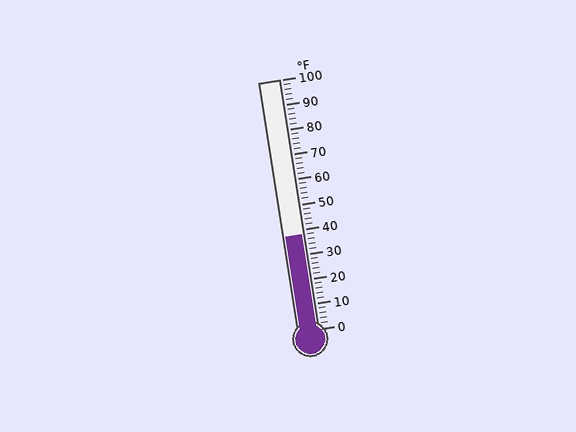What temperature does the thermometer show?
The thermometer shows approximately 38°F.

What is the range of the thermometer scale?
The thermometer scale ranges from 0°F to 100°F.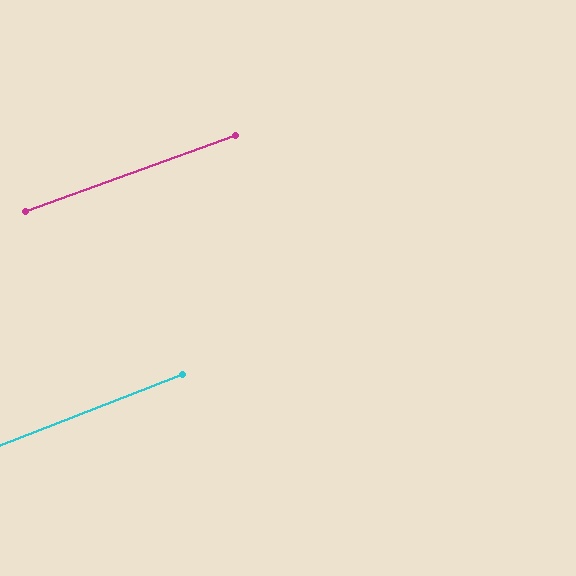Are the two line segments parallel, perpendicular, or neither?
Parallel — their directions differ by only 1.4°.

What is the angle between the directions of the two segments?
Approximately 1 degree.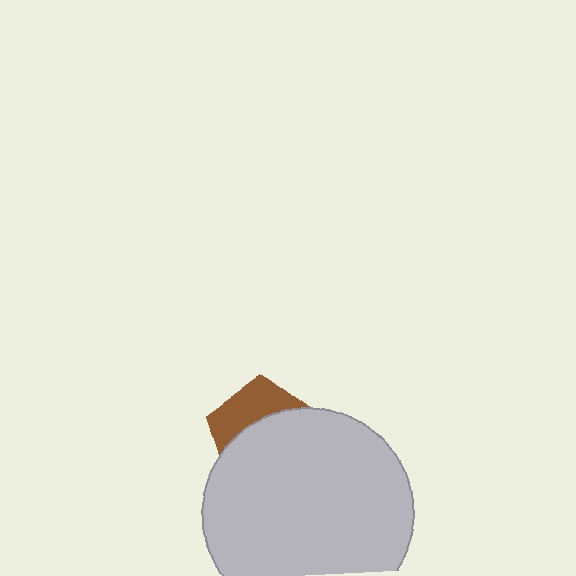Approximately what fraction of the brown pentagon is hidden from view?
Roughly 63% of the brown pentagon is hidden behind the light gray circle.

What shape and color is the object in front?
The object in front is a light gray circle.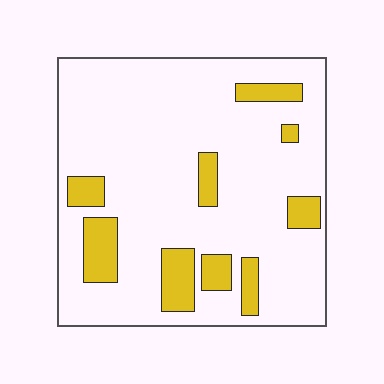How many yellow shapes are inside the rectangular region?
9.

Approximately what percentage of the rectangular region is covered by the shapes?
Approximately 15%.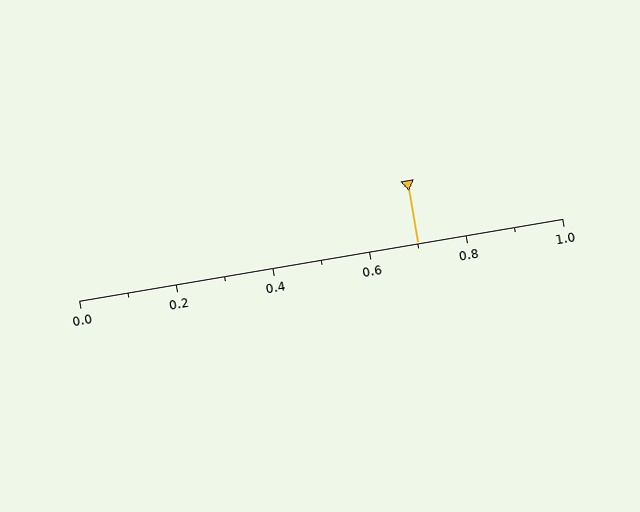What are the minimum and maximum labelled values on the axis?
The axis runs from 0.0 to 1.0.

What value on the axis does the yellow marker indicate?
The marker indicates approximately 0.7.